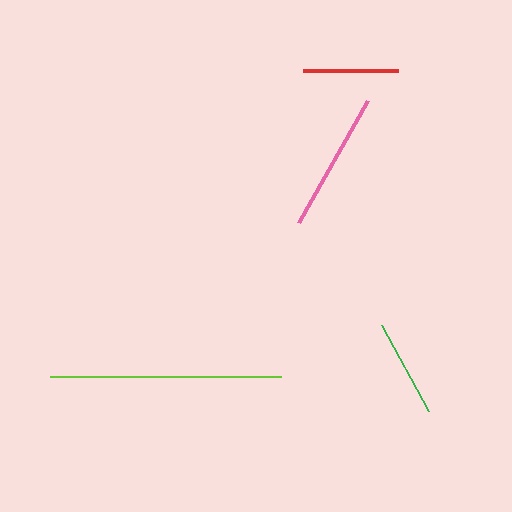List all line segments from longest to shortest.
From longest to shortest: lime, pink, green, red.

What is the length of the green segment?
The green segment is approximately 97 pixels long.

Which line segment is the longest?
The lime line is the longest at approximately 231 pixels.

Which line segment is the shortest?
The red line is the shortest at approximately 95 pixels.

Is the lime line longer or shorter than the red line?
The lime line is longer than the red line.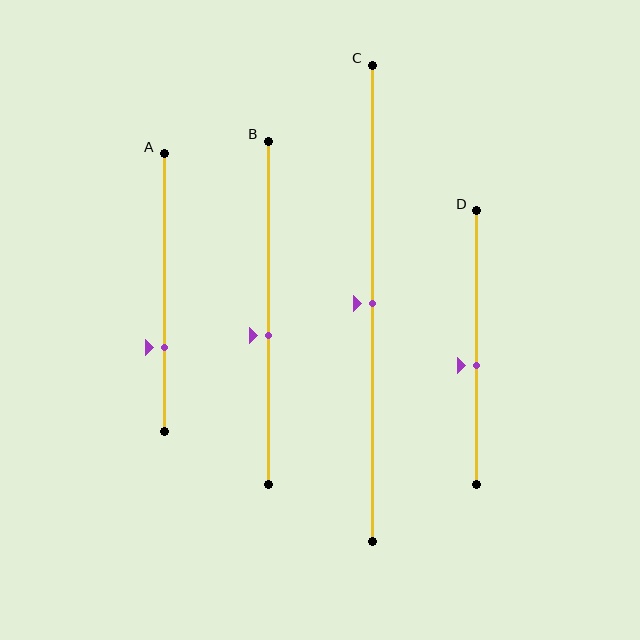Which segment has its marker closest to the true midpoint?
Segment C has its marker closest to the true midpoint.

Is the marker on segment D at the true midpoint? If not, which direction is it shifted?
No, the marker on segment D is shifted downward by about 6% of the segment length.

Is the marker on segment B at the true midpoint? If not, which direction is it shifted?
No, the marker on segment B is shifted downward by about 7% of the segment length.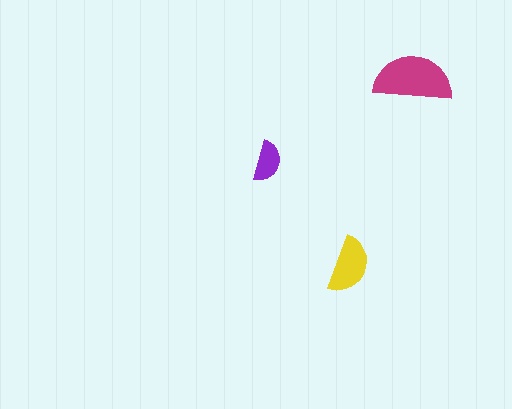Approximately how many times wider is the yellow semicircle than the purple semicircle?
About 1.5 times wider.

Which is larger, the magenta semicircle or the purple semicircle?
The magenta one.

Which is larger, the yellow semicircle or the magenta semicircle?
The magenta one.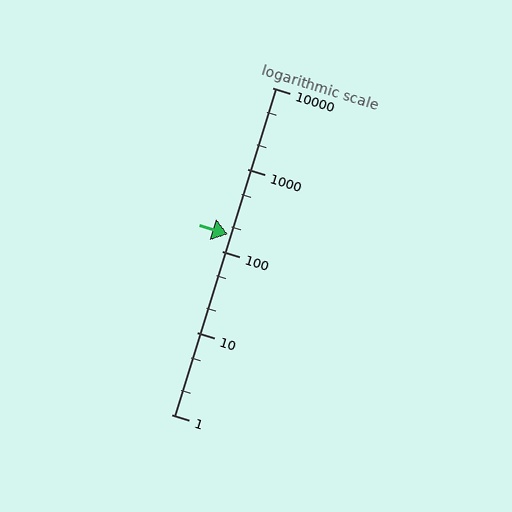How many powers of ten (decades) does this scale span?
The scale spans 4 decades, from 1 to 10000.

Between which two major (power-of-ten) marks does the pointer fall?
The pointer is between 100 and 1000.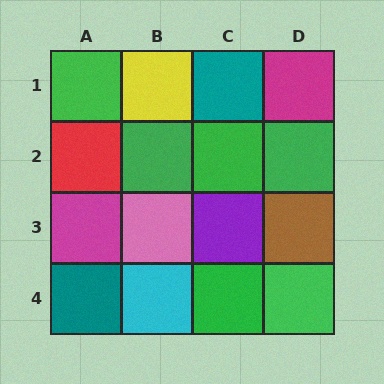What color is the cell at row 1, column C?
Teal.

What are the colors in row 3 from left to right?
Magenta, pink, purple, brown.